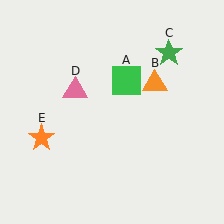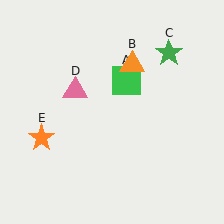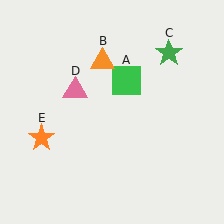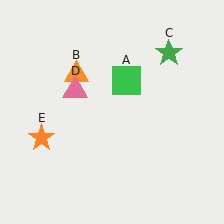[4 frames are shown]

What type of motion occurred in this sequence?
The orange triangle (object B) rotated counterclockwise around the center of the scene.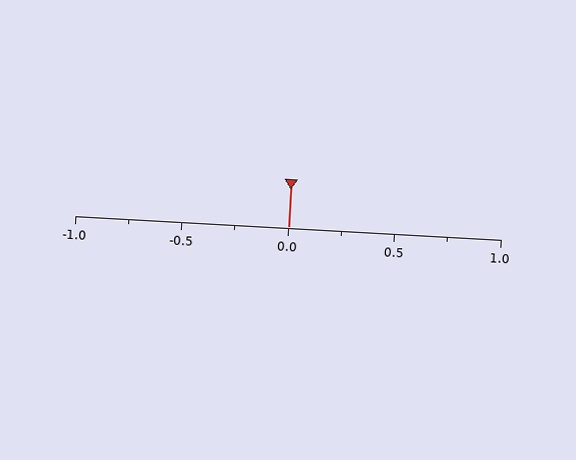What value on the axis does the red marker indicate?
The marker indicates approximately 0.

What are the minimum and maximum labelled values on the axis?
The axis runs from -1.0 to 1.0.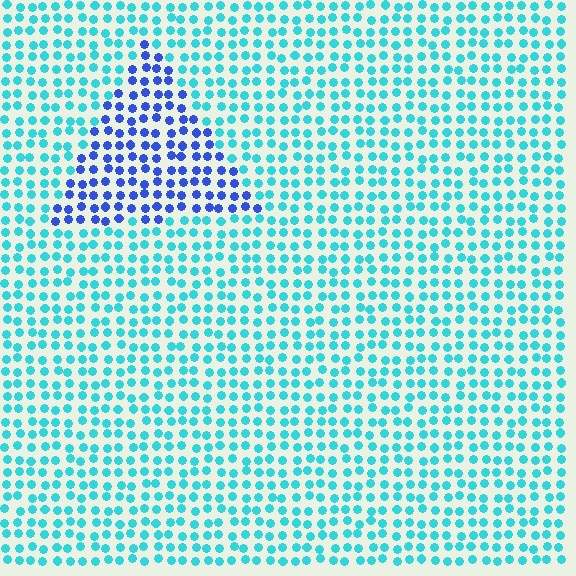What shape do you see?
I see a triangle.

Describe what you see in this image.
The image is filled with small cyan elements in a uniform arrangement. A triangle-shaped region is visible where the elements are tinted to a slightly different hue, forming a subtle color boundary.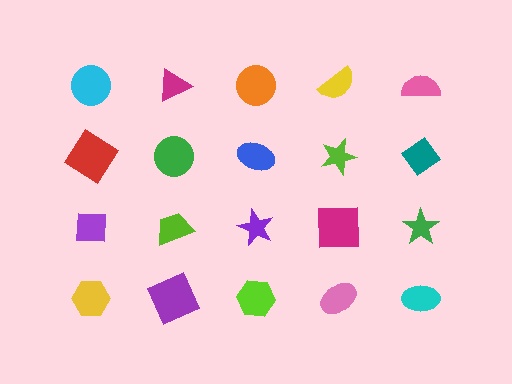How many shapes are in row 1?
5 shapes.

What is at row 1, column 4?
A yellow semicircle.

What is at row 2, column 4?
A lime star.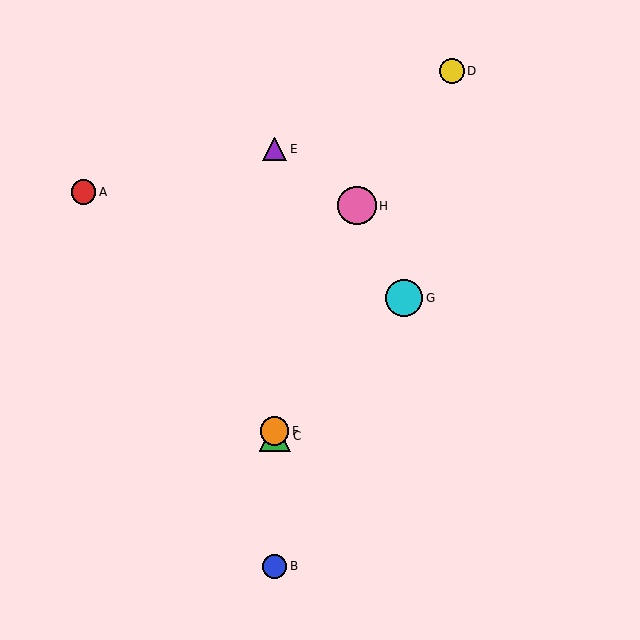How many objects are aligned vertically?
4 objects (B, C, E, F) are aligned vertically.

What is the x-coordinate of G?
Object G is at x≈404.